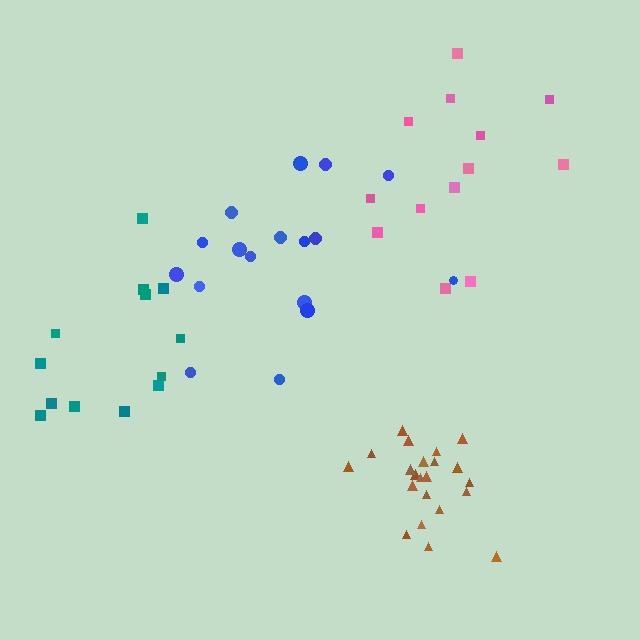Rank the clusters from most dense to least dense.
brown, blue, teal, pink.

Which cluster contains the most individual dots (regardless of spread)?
Brown (23).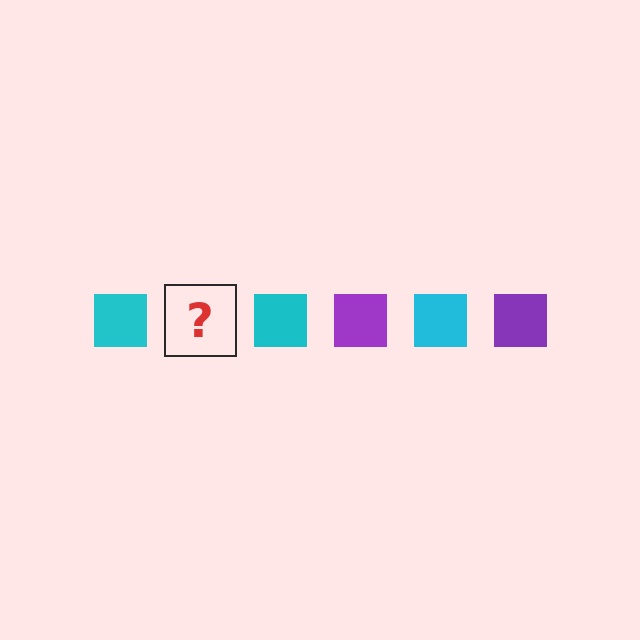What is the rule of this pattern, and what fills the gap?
The rule is that the pattern cycles through cyan, purple squares. The gap should be filled with a purple square.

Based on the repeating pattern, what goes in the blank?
The blank should be a purple square.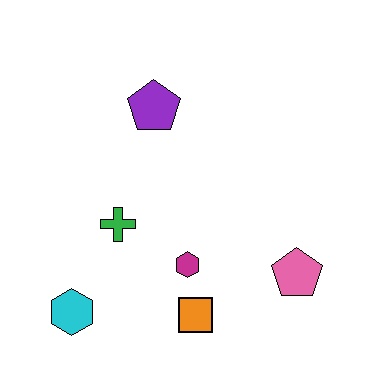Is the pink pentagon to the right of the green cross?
Yes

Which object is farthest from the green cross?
The pink pentagon is farthest from the green cross.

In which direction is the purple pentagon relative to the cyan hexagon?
The purple pentagon is above the cyan hexagon.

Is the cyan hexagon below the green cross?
Yes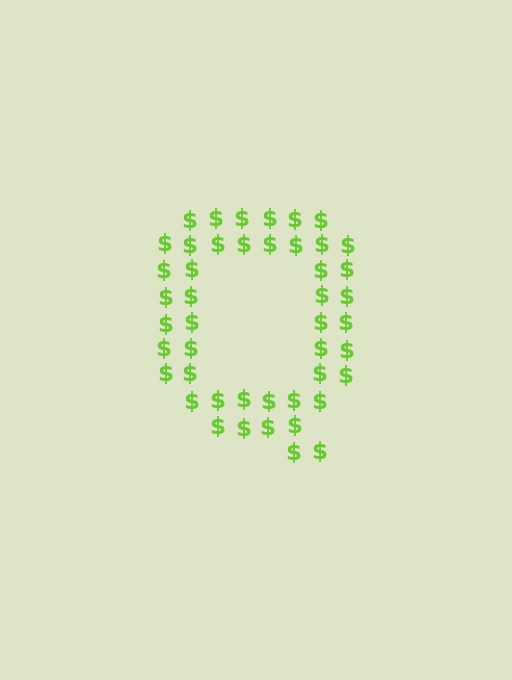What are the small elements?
The small elements are dollar signs.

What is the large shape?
The large shape is the letter Q.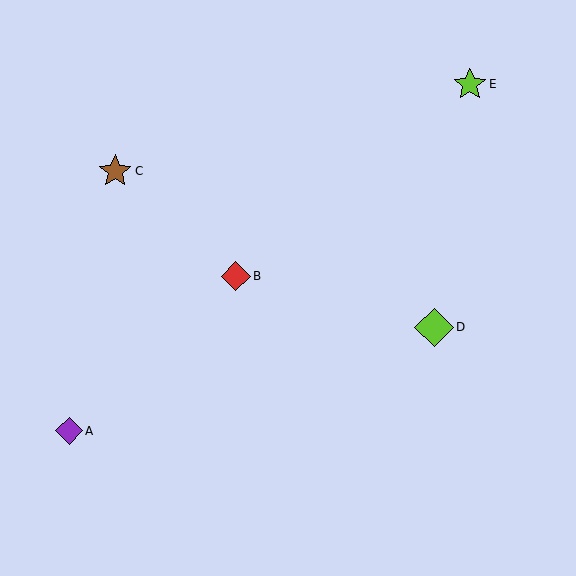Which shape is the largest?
The lime diamond (labeled D) is the largest.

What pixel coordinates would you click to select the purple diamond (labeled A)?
Click at (69, 431) to select the purple diamond A.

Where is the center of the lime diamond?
The center of the lime diamond is at (434, 327).